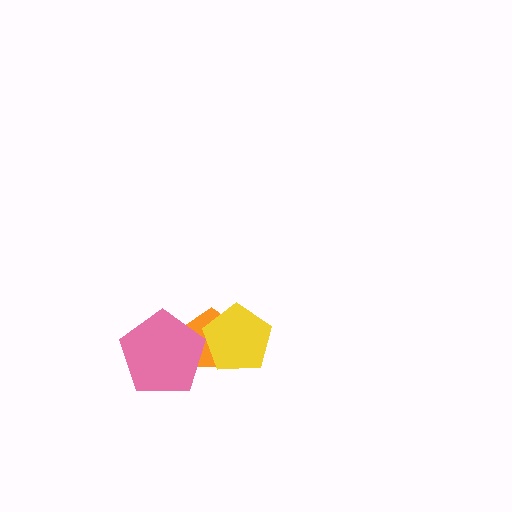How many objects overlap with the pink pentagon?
1 object overlaps with the pink pentagon.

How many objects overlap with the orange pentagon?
2 objects overlap with the orange pentagon.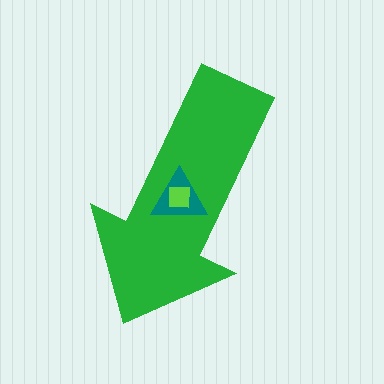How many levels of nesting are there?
3.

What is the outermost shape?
The green arrow.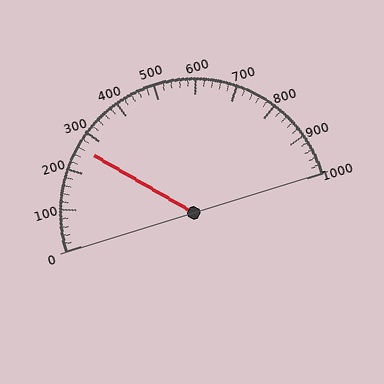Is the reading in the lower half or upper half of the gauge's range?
The reading is in the lower half of the range (0 to 1000).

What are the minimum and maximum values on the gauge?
The gauge ranges from 0 to 1000.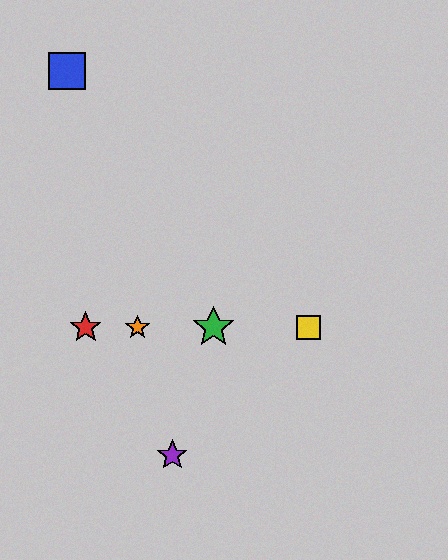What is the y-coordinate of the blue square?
The blue square is at y≈71.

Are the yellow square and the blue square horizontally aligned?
No, the yellow square is at y≈327 and the blue square is at y≈71.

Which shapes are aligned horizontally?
The red star, the green star, the yellow square, the orange star are aligned horizontally.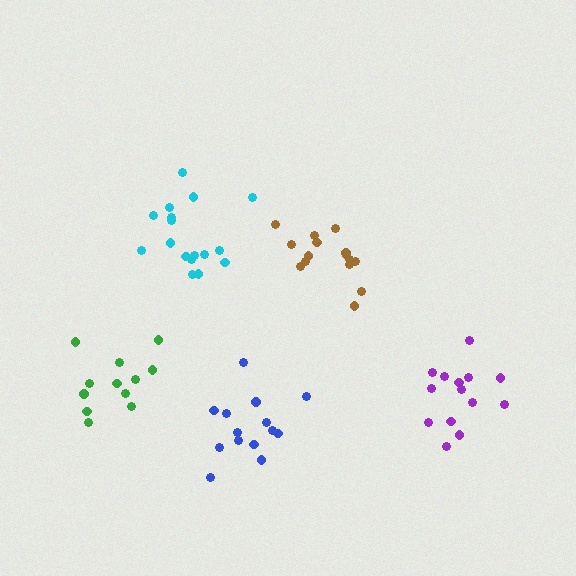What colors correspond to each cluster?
The clusters are colored: green, purple, cyan, blue, brown.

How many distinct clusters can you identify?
There are 5 distinct clusters.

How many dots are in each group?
Group 1: 12 dots, Group 2: 14 dots, Group 3: 17 dots, Group 4: 14 dots, Group 5: 15 dots (72 total).